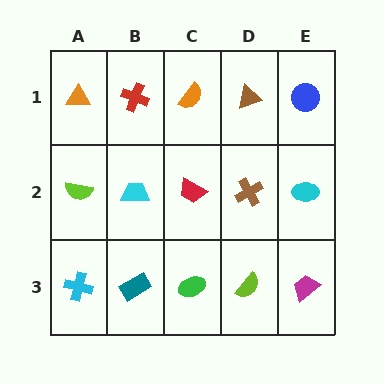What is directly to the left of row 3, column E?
A lime semicircle.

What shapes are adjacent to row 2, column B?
A red cross (row 1, column B), a teal rectangle (row 3, column B), a lime semicircle (row 2, column A), a red trapezoid (row 2, column C).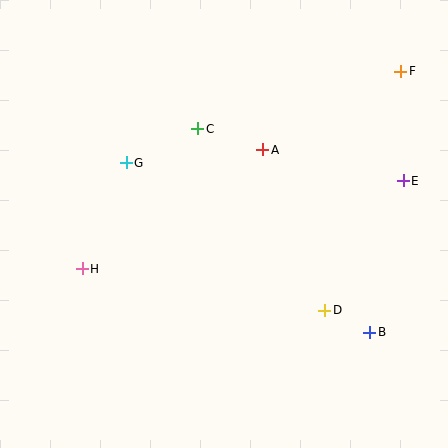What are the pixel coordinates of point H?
Point H is at (82, 269).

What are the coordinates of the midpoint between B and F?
The midpoint between B and F is at (385, 202).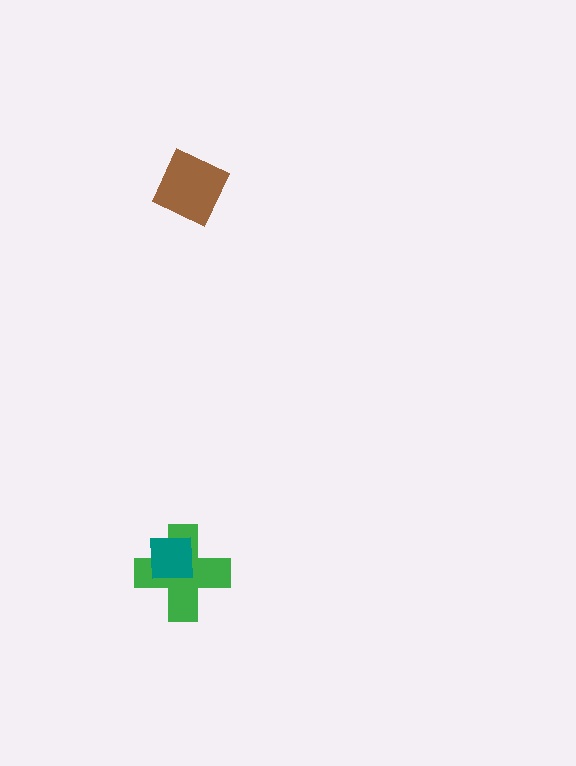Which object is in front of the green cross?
The teal square is in front of the green cross.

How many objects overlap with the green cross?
1 object overlaps with the green cross.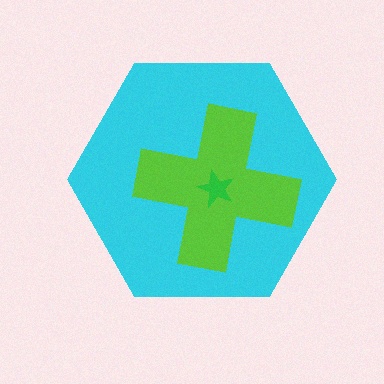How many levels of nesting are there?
3.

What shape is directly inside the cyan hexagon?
The lime cross.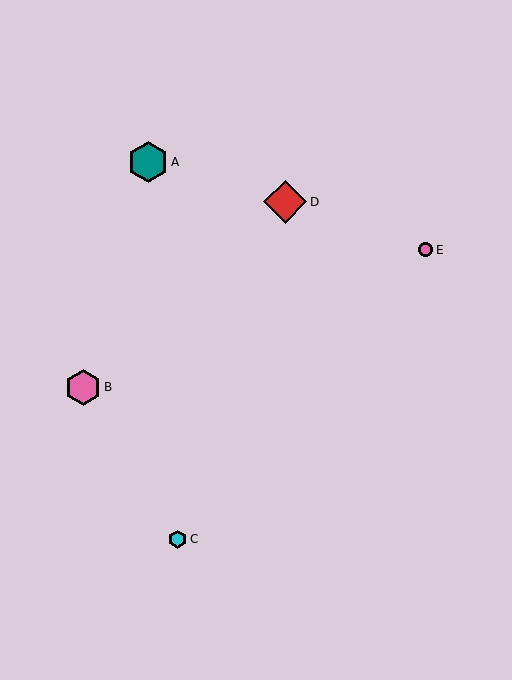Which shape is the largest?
The red diamond (labeled D) is the largest.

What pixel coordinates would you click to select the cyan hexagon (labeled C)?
Click at (178, 539) to select the cyan hexagon C.